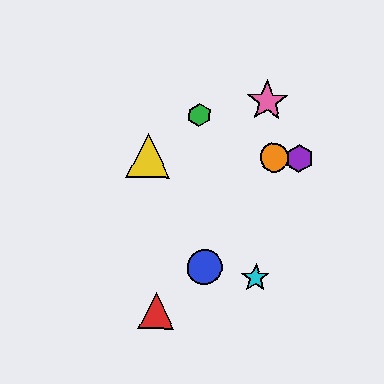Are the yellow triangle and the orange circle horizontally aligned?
Yes, both are at y≈155.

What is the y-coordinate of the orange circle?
The orange circle is at y≈158.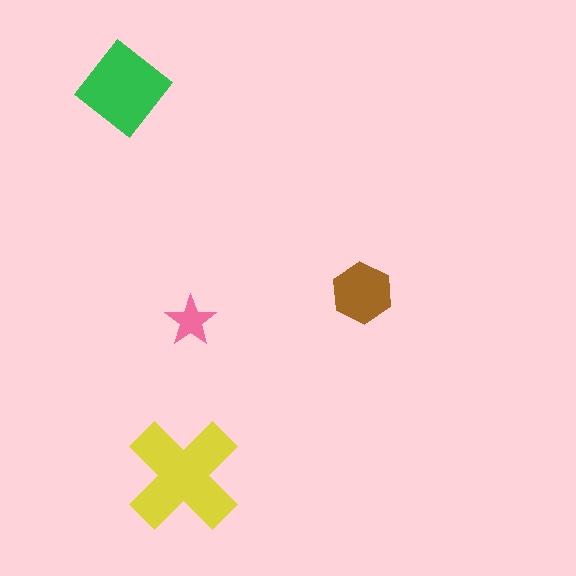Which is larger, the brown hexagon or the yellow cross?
The yellow cross.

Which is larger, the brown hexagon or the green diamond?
The green diamond.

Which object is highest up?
The green diamond is topmost.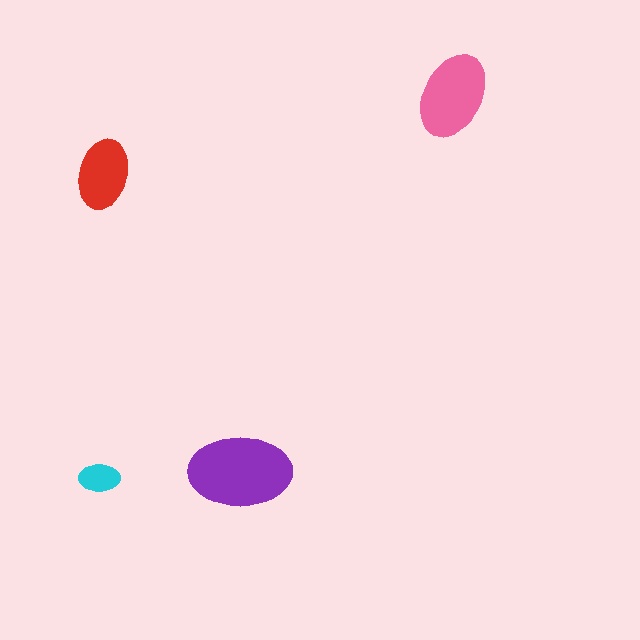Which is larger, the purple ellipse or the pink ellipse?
The purple one.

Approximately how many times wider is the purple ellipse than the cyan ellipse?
About 2.5 times wider.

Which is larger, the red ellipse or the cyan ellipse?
The red one.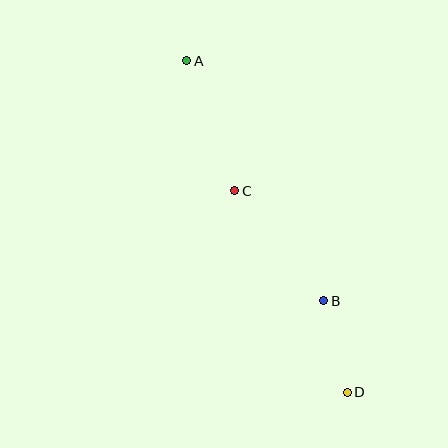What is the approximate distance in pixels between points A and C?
The distance between A and C is approximately 138 pixels.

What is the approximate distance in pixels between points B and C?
The distance between B and C is approximately 142 pixels.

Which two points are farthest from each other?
Points A and D are farthest from each other.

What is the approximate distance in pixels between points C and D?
The distance between C and D is approximately 231 pixels.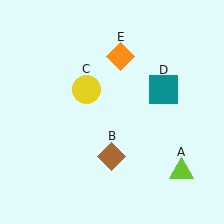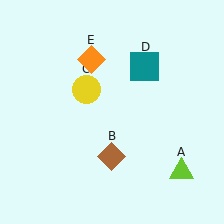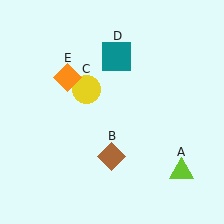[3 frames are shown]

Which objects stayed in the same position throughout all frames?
Lime triangle (object A) and brown diamond (object B) and yellow circle (object C) remained stationary.